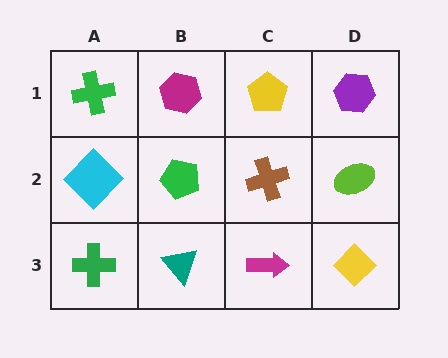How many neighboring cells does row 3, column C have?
3.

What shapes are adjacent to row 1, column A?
A cyan diamond (row 2, column A), a magenta hexagon (row 1, column B).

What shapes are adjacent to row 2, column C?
A yellow pentagon (row 1, column C), a magenta arrow (row 3, column C), a green pentagon (row 2, column B), a lime ellipse (row 2, column D).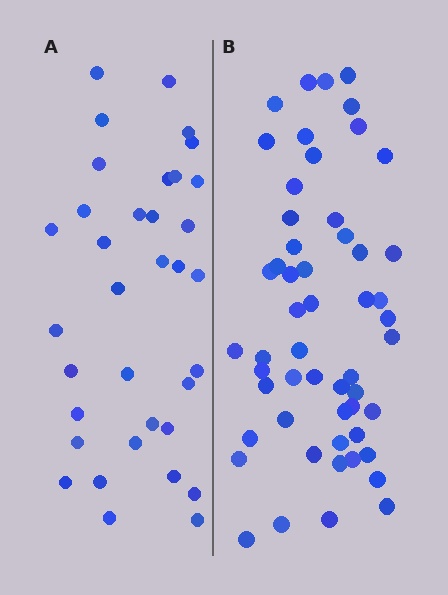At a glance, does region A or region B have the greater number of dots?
Region B (the right region) has more dots.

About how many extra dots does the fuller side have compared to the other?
Region B has approximately 20 more dots than region A.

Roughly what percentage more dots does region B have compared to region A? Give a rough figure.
About 55% more.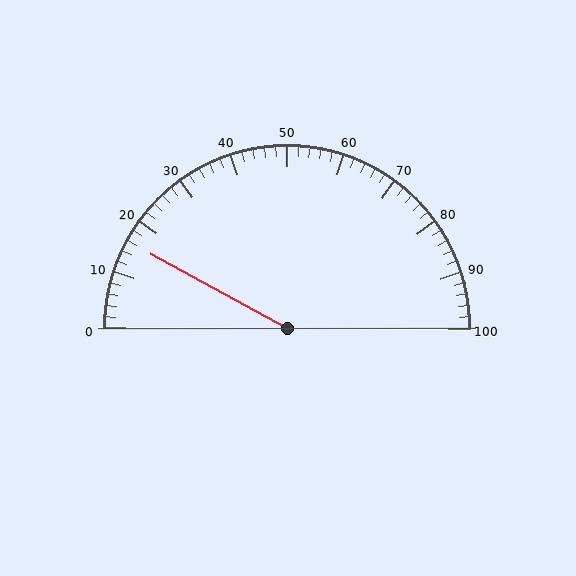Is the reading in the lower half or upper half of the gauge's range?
The reading is in the lower half of the range (0 to 100).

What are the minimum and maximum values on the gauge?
The gauge ranges from 0 to 100.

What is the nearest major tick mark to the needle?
The nearest major tick mark is 20.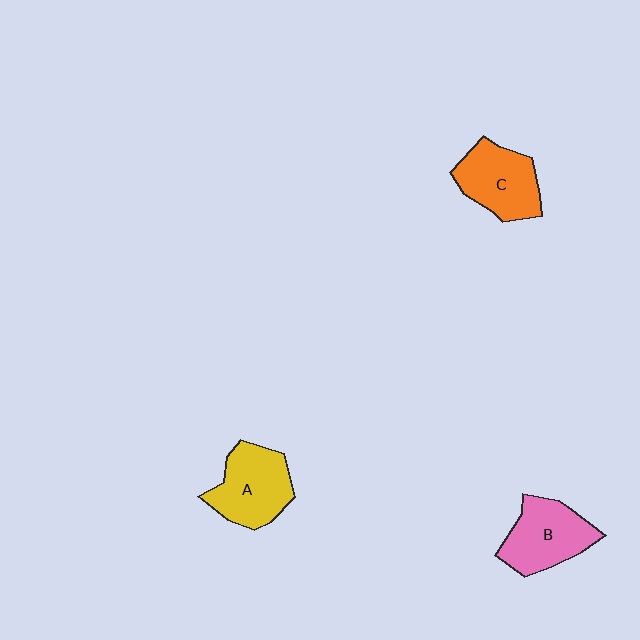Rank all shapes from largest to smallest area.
From largest to smallest: A (yellow), B (pink), C (orange).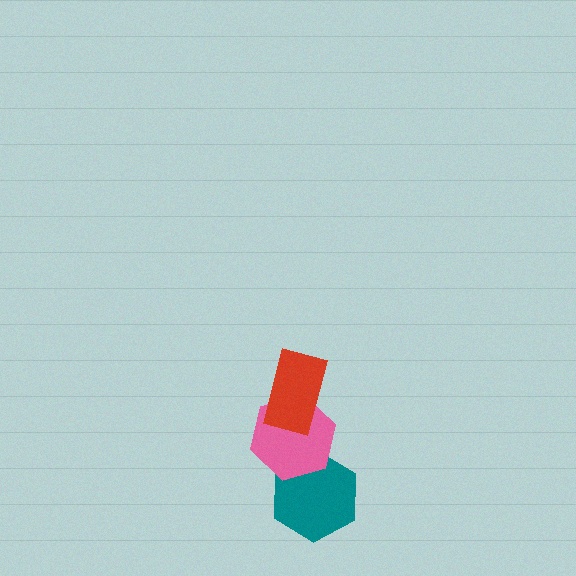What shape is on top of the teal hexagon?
The pink hexagon is on top of the teal hexagon.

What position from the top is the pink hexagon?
The pink hexagon is 2nd from the top.